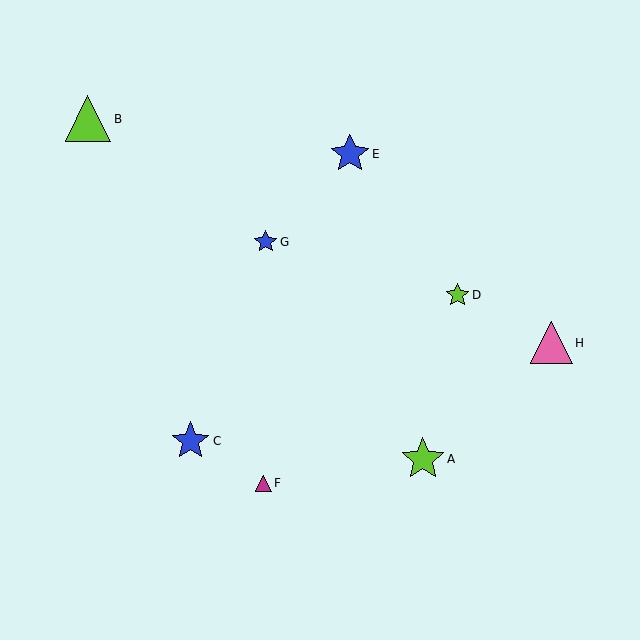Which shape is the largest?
The lime triangle (labeled B) is the largest.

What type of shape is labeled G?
Shape G is a blue star.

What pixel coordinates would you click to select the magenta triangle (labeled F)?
Click at (263, 483) to select the magenta triangle F.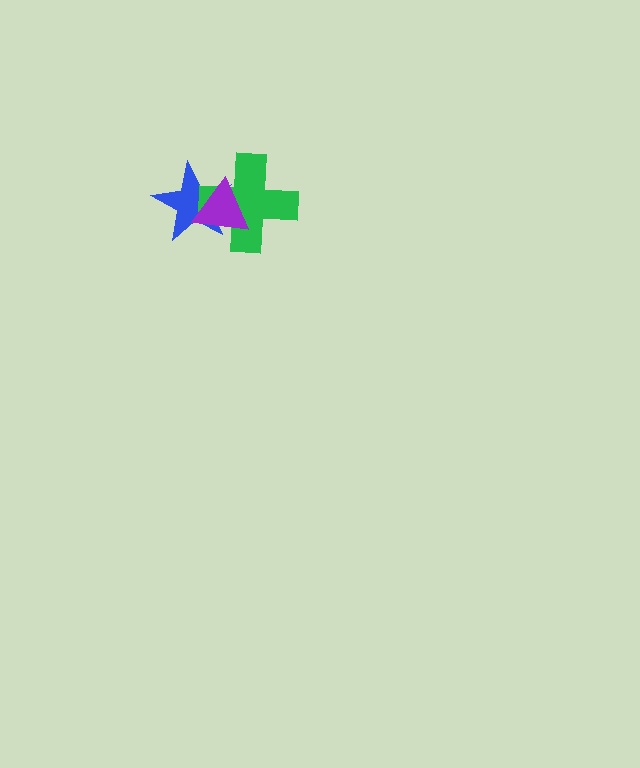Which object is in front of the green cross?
The purple triangle is in front of the green cross.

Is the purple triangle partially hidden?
No, no other shape covers it.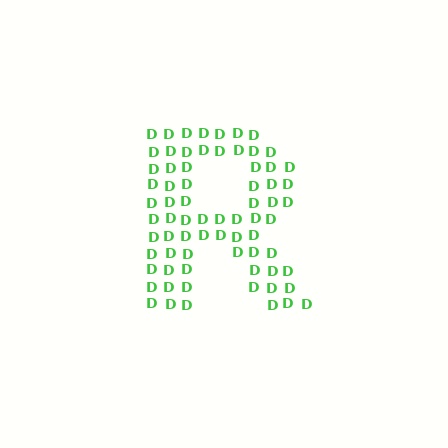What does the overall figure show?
The overall figure shows the letter R.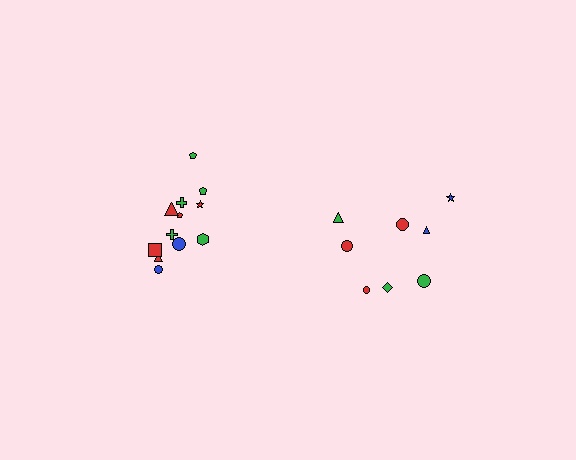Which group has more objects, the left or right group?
The left group.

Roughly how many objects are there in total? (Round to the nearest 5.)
Roughly 20 objects in total.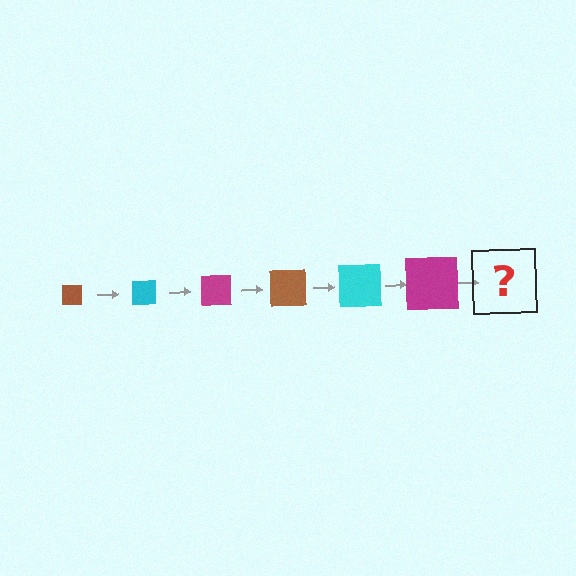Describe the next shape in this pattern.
It should be a brown square, larger than the previous one.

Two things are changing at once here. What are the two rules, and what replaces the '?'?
The two rules are that the square grows larger each step and the color cycles through brown, cyan, and magenta. The '?' should be a brown square, larger than the previous one.